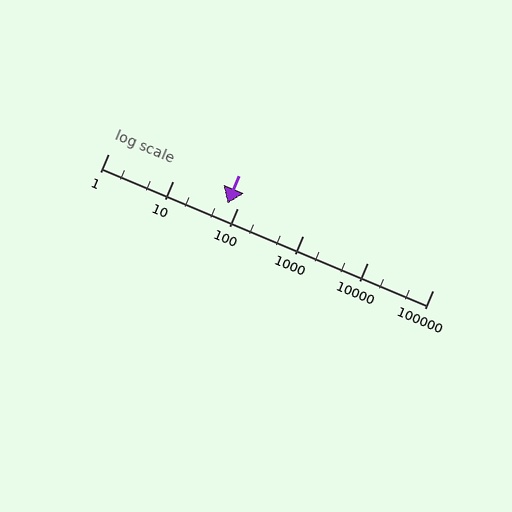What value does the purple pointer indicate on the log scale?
The pointer indicates approximately 68.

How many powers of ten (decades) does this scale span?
The scale spans 5 decades, from 1 to 100000.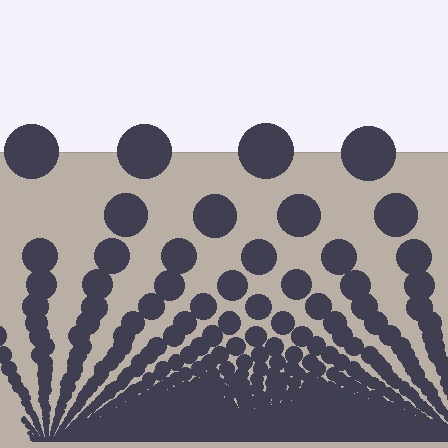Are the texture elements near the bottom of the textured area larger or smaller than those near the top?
Smaller. The gradient is inverted — elements near the bottom are smaller and denser.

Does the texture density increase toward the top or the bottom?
Density increases toward the bottom.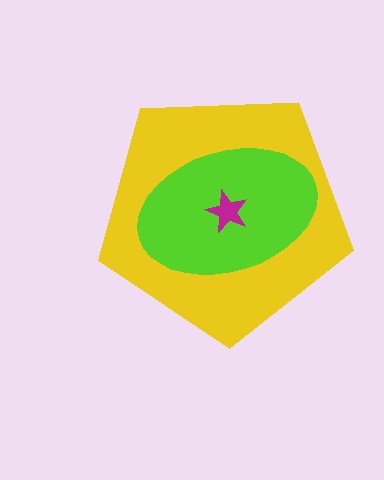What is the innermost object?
The magenta star.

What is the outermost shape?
The yellow pentagon.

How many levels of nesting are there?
3.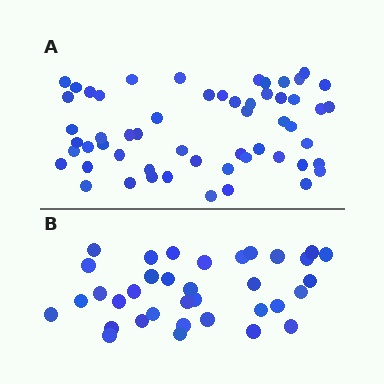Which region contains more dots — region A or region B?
Region A (the top region) has more dots.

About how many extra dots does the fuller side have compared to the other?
Region A has approximately 20 more dots than region B.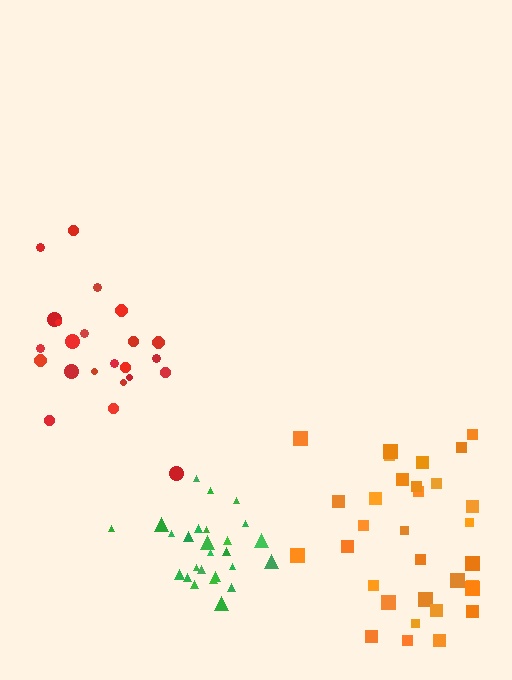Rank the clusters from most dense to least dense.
green, orange, red.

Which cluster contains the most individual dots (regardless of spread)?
Orange (32).